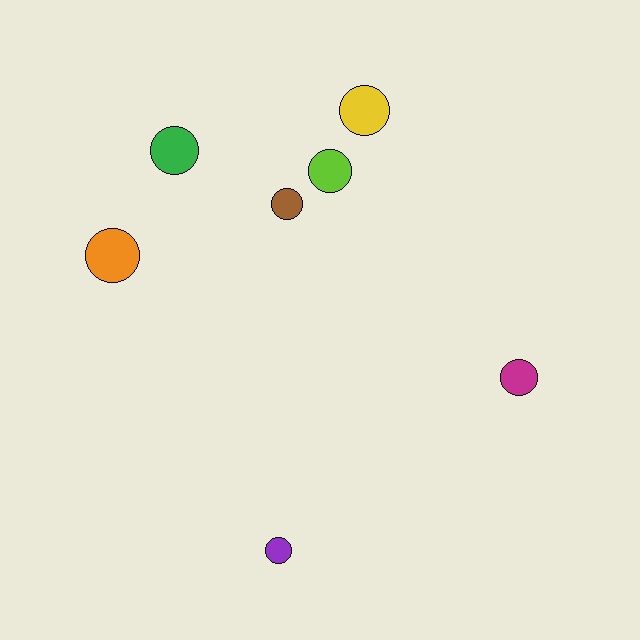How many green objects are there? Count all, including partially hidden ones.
There is 1 green object.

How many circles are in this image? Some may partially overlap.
There are 7 circles.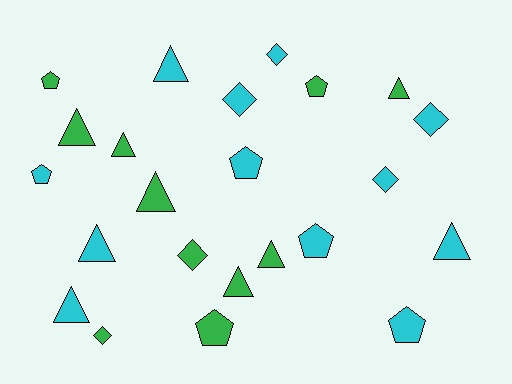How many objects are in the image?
There are 23 objects.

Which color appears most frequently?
Cyan, with 12 objects.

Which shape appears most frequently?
Triangle, with 10 objects.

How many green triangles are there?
There are 6 green triangles.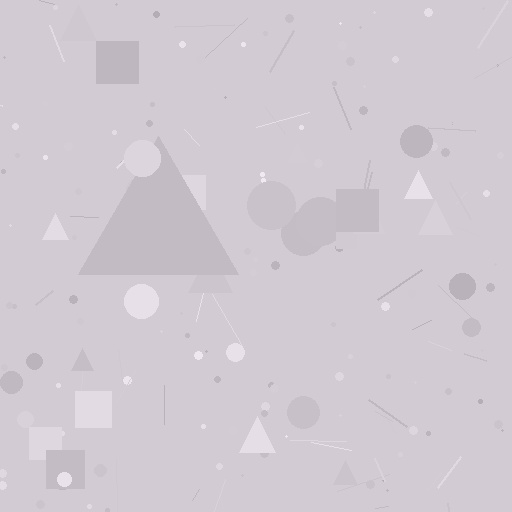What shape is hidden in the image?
A triangle is hidden in the image.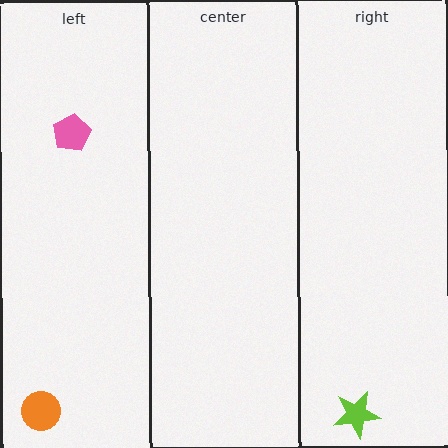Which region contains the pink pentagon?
The left region.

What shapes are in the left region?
The pink pentagon, the orange circle.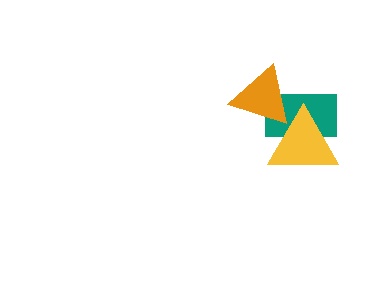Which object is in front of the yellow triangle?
The orange triangle is in front of the yellow triangle.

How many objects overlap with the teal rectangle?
2 objects overlap with the teal rectangle.